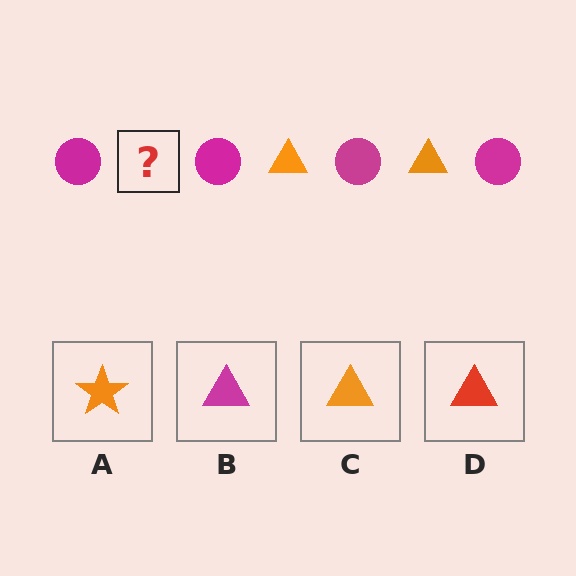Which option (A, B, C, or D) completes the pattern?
C.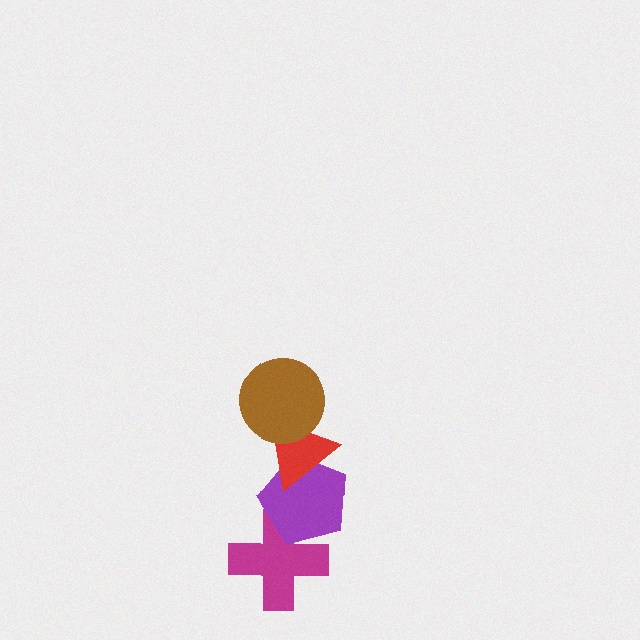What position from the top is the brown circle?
The brown circle is 1st from the top.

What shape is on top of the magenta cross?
The purple pentagon is on top of the magenta cross.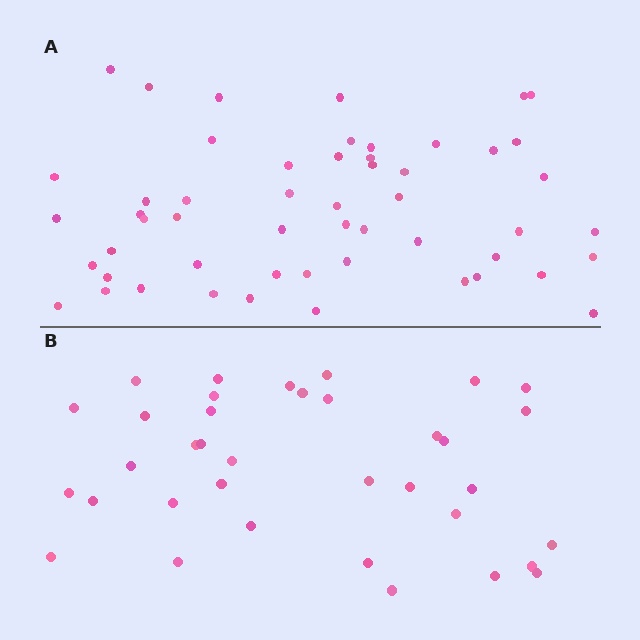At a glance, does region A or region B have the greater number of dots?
Region A (the top region) has more dots.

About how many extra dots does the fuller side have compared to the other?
Region A has approximately 15 more dots than region B.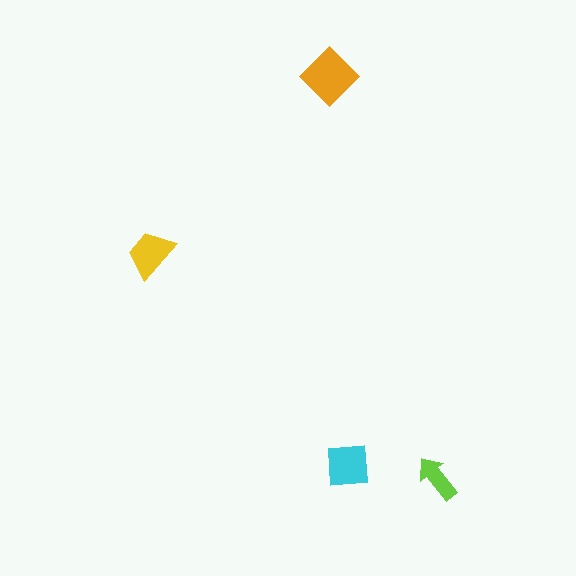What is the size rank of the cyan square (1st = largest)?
2nd.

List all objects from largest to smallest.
The orange diamond, the cyan square, the yellow trapezoid, the lime arrow.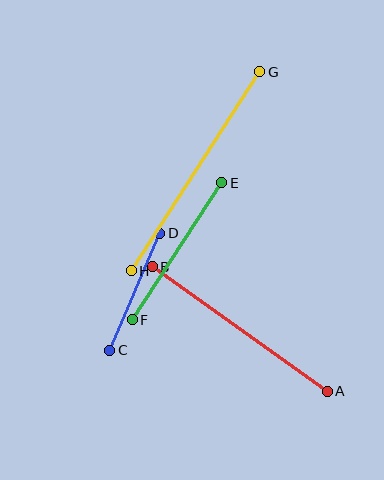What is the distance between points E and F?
The distance is approximately 164 pixels.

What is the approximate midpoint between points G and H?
The midpoint is at approximately (195, 171) pixels.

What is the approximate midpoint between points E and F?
The midpoint is at approximately (177, 251) pixels.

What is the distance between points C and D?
The distance is approximately 127 pixels.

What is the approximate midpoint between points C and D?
The midpoint is at approximately (135, 292) pixels.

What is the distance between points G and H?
The distance is approximately 237 pixels.